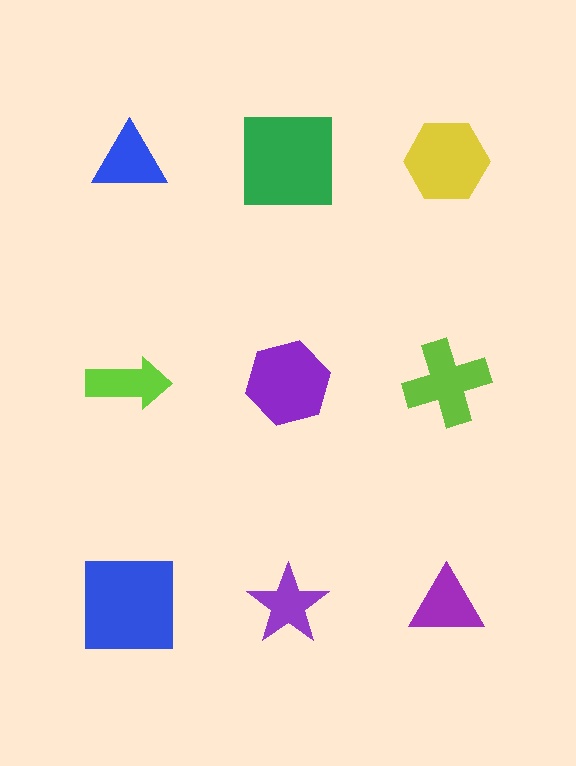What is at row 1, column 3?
A yellow hexagon.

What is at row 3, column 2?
A purple star.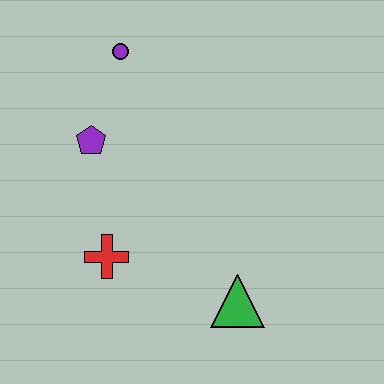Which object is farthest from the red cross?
The purple circle is farthest from the red cross.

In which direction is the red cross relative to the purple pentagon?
The red cross is below the purple pentagon.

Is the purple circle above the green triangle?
Yes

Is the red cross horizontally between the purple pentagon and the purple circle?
Yes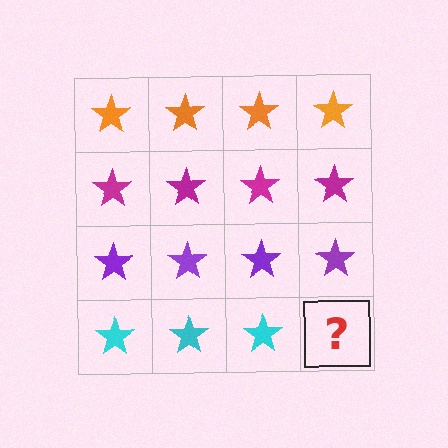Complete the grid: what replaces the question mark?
The question mark should be replaced with a cyan star.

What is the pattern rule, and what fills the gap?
The rule is that each row has a consistent color. The gap should be filled with a cyan star.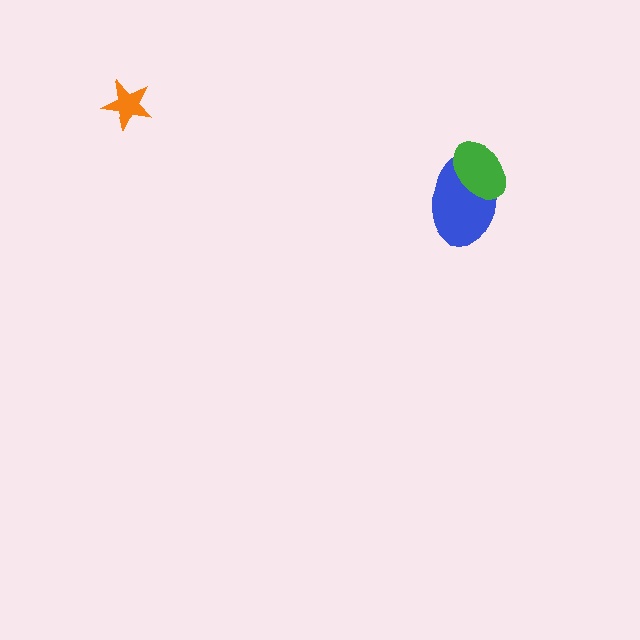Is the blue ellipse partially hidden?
Yes, it is partially covered by another shape.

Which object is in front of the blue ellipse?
The green ellipse is in front of the blue ellipse.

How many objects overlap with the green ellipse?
1 object overlaps with the green ellipse.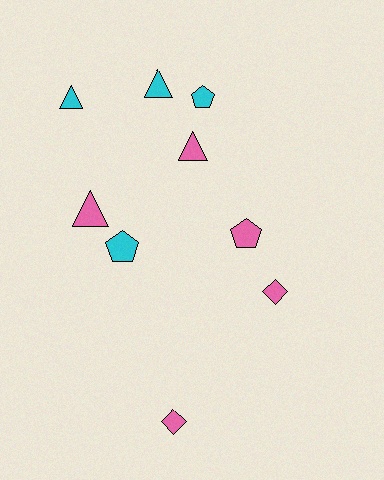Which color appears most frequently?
Pink, with 5 objects.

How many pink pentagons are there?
There is 1 pink pentagon.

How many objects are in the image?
There are 9 objects.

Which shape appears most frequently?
Triangle, with 4 objects.